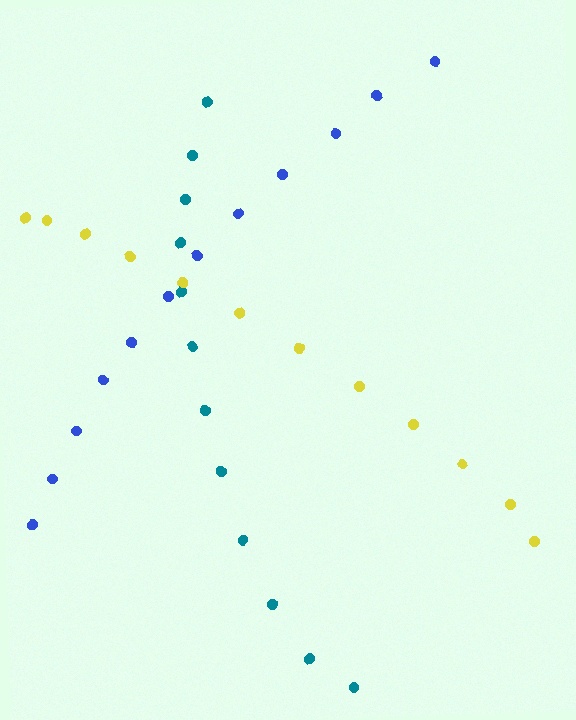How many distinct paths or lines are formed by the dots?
There are 3 distinct paths.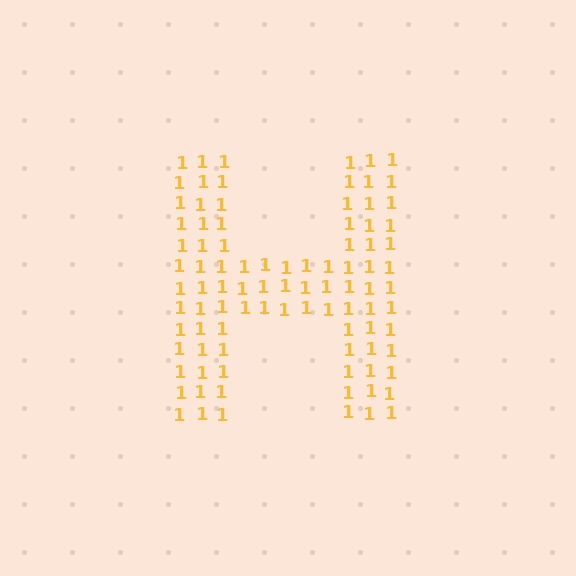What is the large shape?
The large shape is the letter H.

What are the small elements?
The small elements are digit 1's.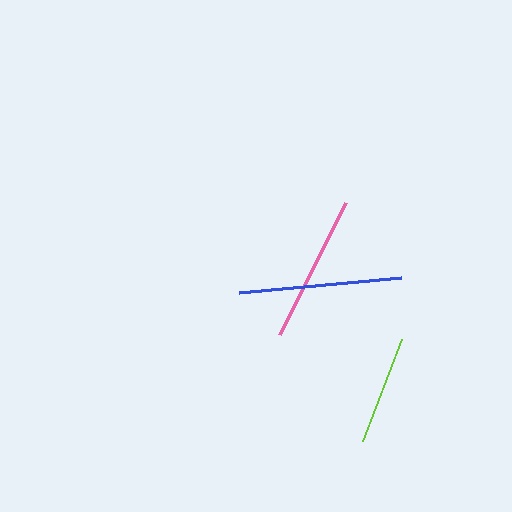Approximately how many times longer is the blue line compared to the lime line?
The blue line is approximately 1.5 times the length of the lime line.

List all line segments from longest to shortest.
From longest to shortest: blue, pink, lime.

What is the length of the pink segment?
The pink segment is approximately 147 pixels long.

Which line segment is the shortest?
The lime line is the shortest at approximately 109 pixels.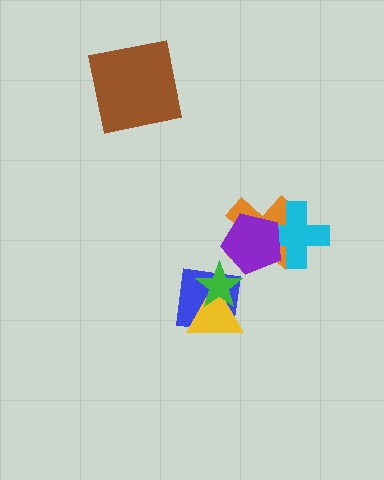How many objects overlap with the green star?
2 objects overlap with the green star.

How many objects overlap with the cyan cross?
2 objects overlap with the cyan cross.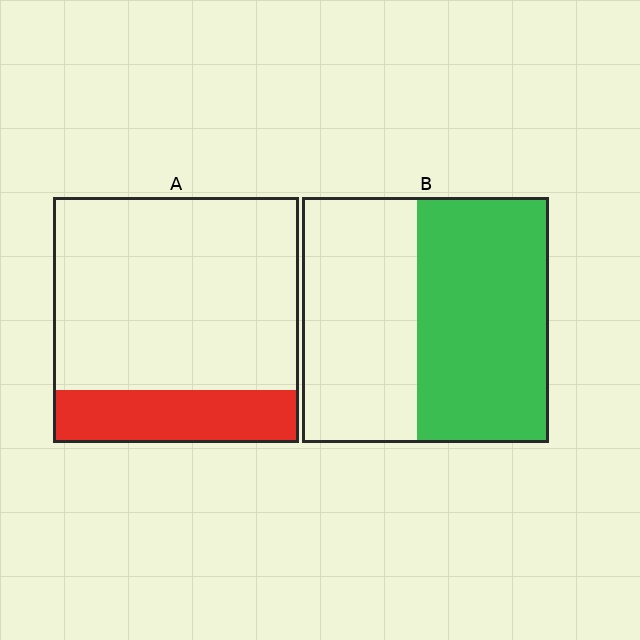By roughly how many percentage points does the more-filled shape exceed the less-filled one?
By roughly 30 percentage points (B over A).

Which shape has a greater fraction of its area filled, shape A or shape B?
Shape B.